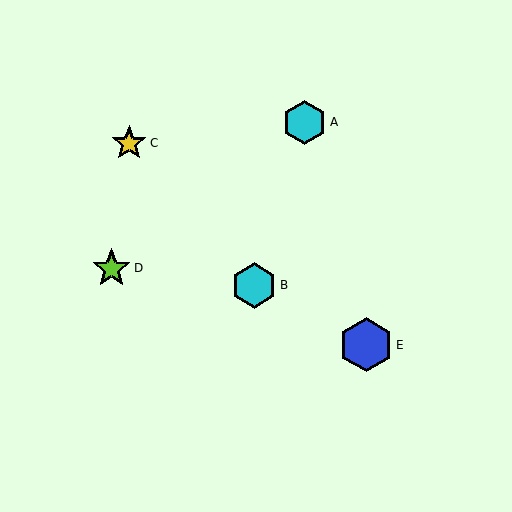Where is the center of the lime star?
The center of the lime star is at (112, 268).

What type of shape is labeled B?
Shape B is a cyan hexagon.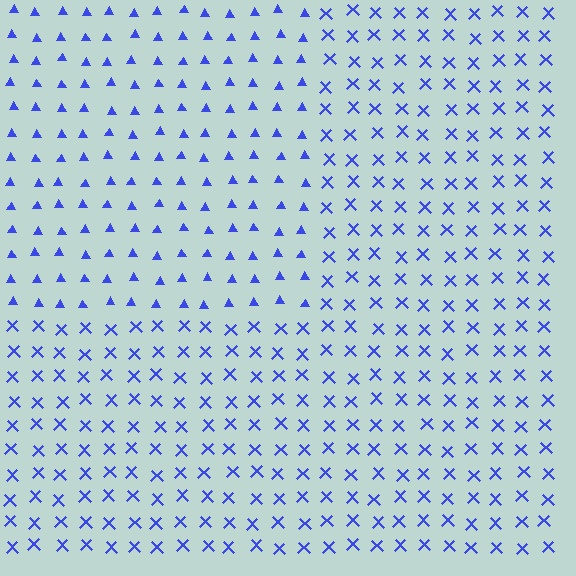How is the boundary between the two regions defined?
The boundary is defined by a change in element shape: triangles inside vs. X marks outside. All elements share the same color and spacing.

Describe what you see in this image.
The image is filled with small blue elements arranged in a uniform grid. A rectangle-shaped region contains triangles, while the surrounding area contains X marks. The boundary is defined purely by the change in element shape.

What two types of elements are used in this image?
The image uses triangles inside the rectangle region and X marks outside it.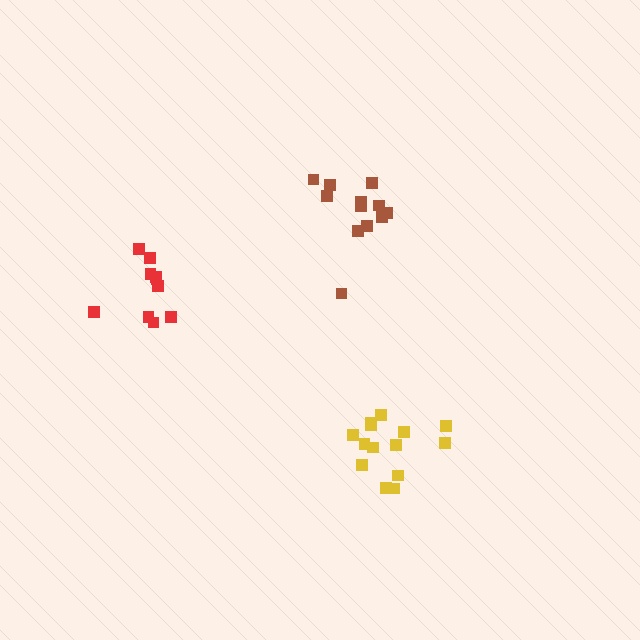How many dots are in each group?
Group 1: 10 dots, Group 2: 12 dots, Group 3: 14 dots (36 total).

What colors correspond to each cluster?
The clusters are colored: red, brown, yellow.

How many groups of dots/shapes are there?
There are 3 groups.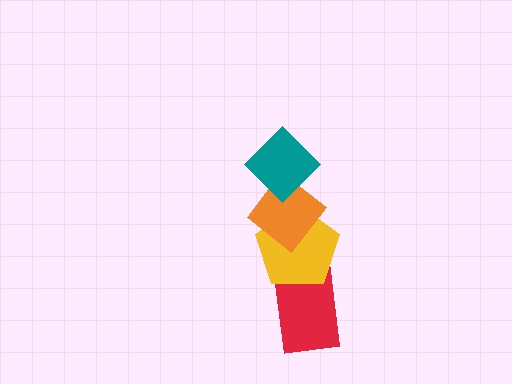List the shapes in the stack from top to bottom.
From top to bottom: the teal diamond, the orange diamond, the yellow pentagon, the red rectangle.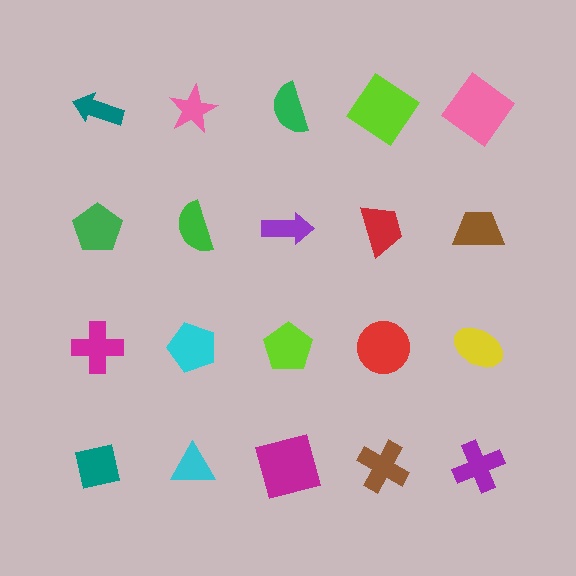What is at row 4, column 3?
A magenta square.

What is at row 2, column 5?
A brown trapezoid.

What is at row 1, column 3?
A green semicircle.